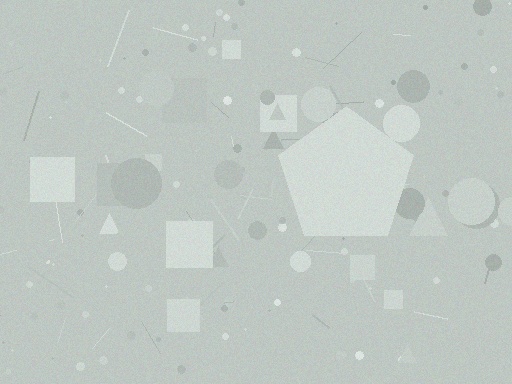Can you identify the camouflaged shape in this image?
The camouflaged shape is a pentagon.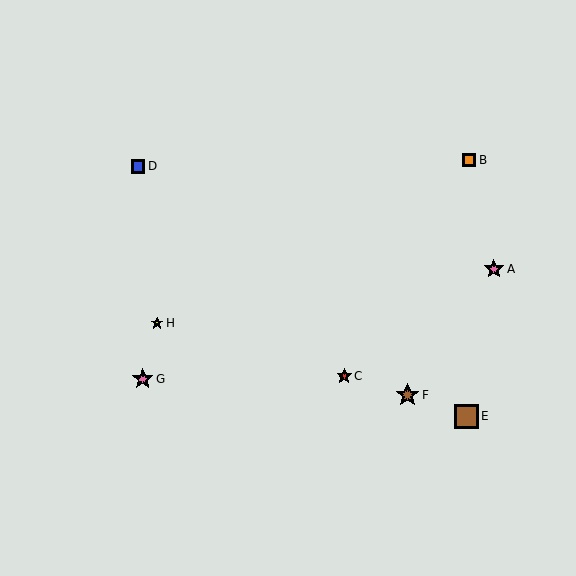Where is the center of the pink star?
The center of the pink star is at (143, 379).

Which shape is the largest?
The brown square (labeled E) is the largest.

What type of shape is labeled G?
Shape G is a pink star.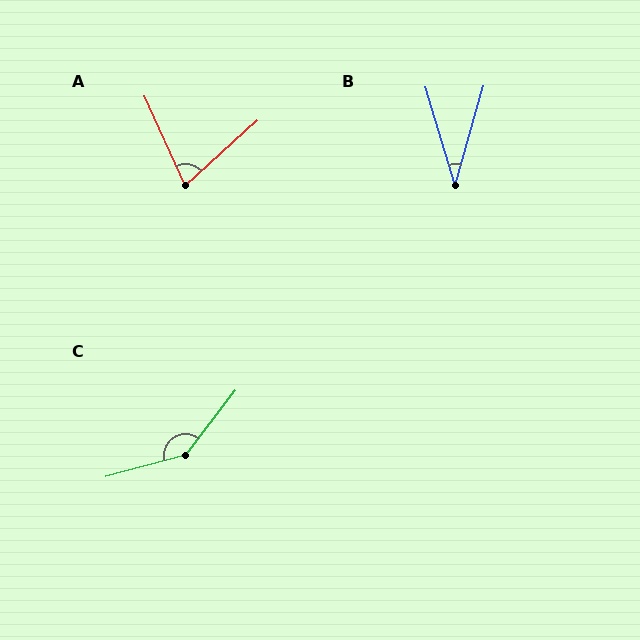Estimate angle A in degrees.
Approximately 72 degrees.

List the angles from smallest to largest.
B (33°), A (72°), C (143°).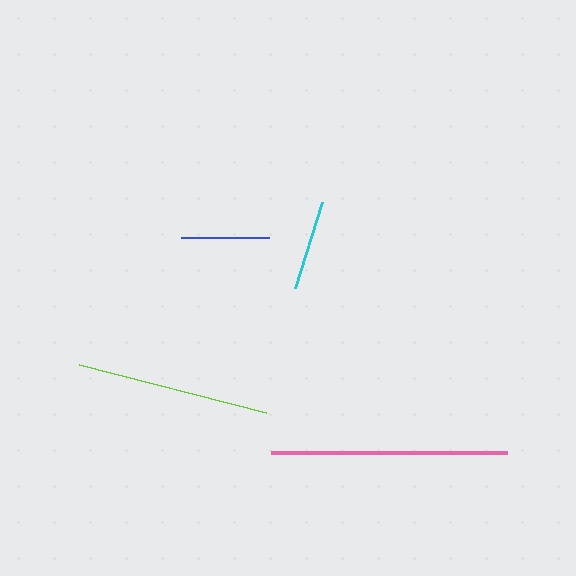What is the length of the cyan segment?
The cyan segment is approximately 91 pixels long.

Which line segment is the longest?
The pink line is the longest at approximately 236 pixels.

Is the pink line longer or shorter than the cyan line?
The pink line is longer than the cyan line.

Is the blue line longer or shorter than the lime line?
The lime line is longer than the blue line.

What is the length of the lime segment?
The lime segment is approximately 193 pixels long.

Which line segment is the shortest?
The blue line is the shortest at approximately 88 pixels.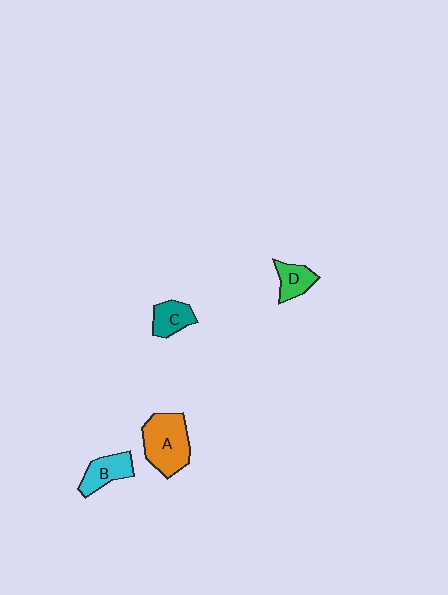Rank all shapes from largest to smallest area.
From largest to smallest: A (orange), B (cyan), C (teal), D (green).